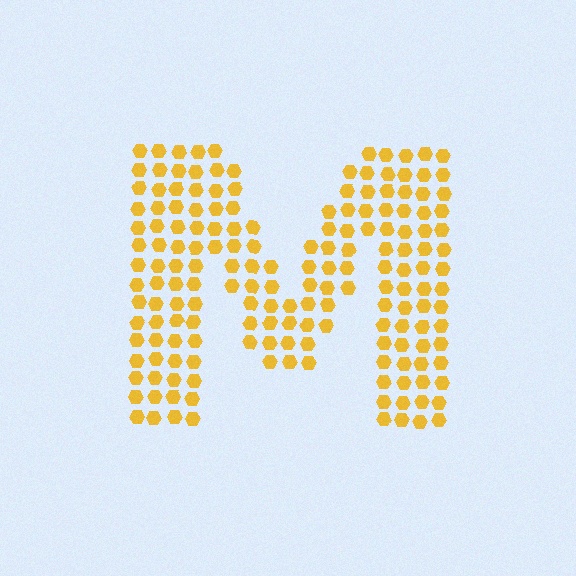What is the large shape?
The large shape is the letter M.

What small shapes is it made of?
It is made of small hexagons.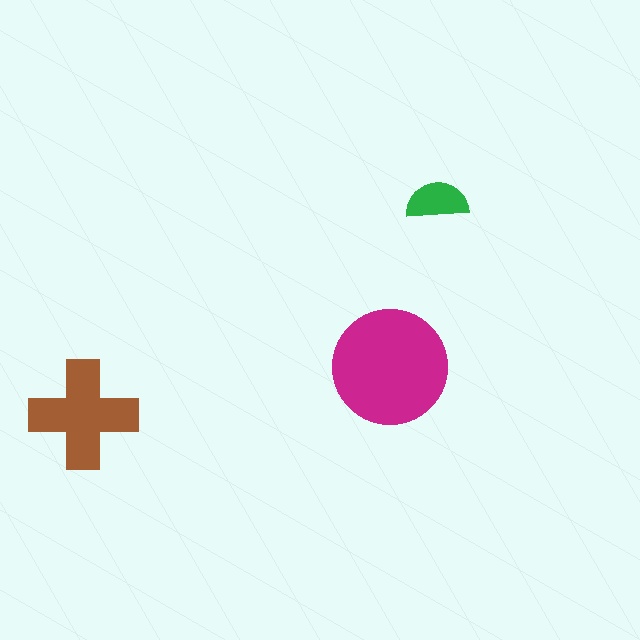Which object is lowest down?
The brown cross is bottommost.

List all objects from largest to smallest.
The magenta circle, the brown cross, the green semicircle.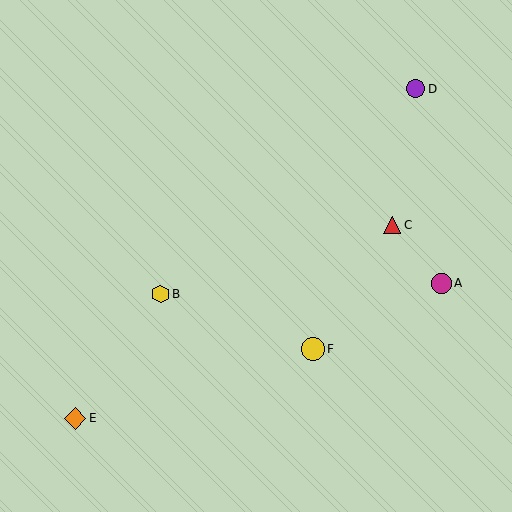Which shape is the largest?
The yellow circle (labeled F) is the largest.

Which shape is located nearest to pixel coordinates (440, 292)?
The magenta circle (labeled A) at (441, 283) is nearest to that location.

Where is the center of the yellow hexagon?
The center of the yellow hexagon is at (161, 294).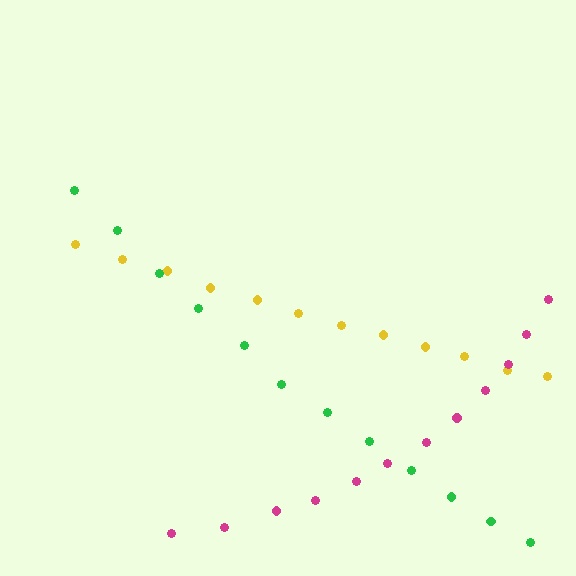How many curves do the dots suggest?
There are 3 distinct paths.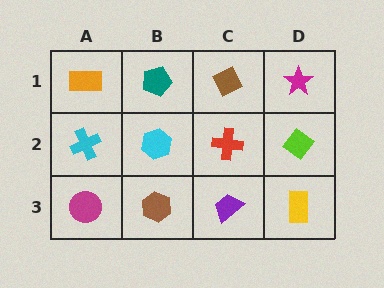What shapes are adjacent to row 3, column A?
A cyan cross (row 2, column A), a brown hexagon (row 3, column B).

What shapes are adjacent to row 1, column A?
A cyan cross (row 2, column A), a teal pentagon (row 1, column B).